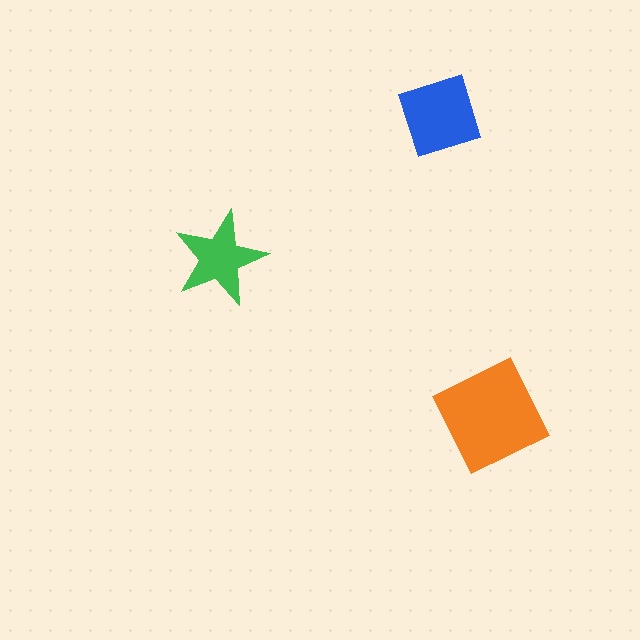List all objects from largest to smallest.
The orange diamond, the blue square, the green star.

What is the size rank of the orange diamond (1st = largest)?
1st.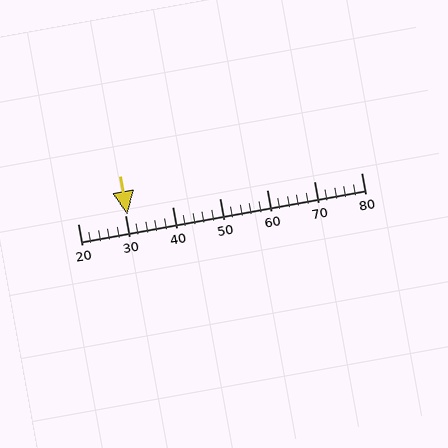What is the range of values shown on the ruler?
The ruler shows values from 20 to 80.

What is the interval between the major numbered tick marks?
The major tick marks are spaced 10 units apart.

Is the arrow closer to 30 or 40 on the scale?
The arrow is closer to 30.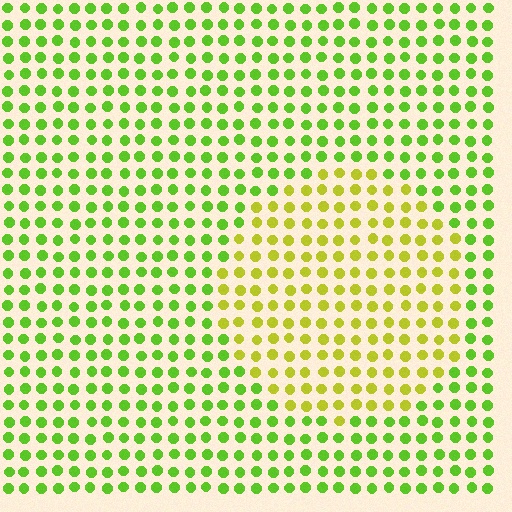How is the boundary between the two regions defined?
The boundary is defined purely by a slight shift in hue (about 34 degrees). Spacing, size, and orientation are identical on both sides.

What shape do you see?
I see a circle.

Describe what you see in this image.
The image is filled with small lime elements in a uniform arrangement. A circle-shaped region is visible where the elements are tinted to a slightly different hue, forming a subtle color boundary.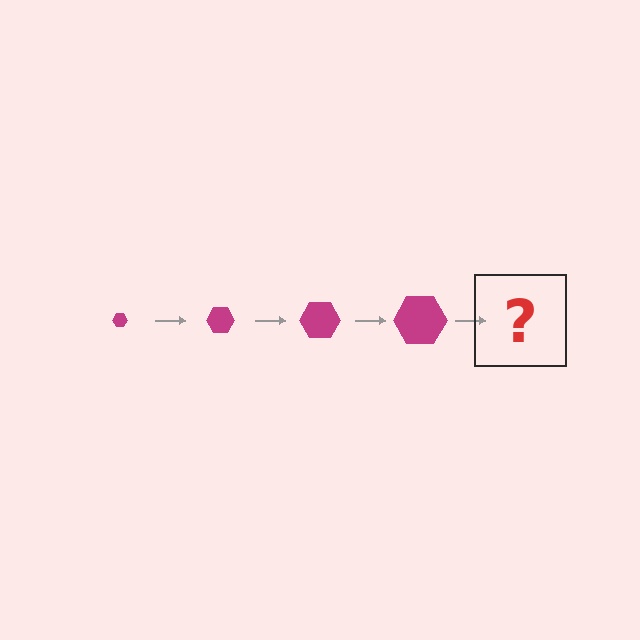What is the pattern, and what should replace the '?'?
The pattern is that the hexagon gets progressively larger each step. The '?' should be a magenta hexagon, larger than the previous one.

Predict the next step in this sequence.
The next step is a magenta hexagon, larger than the previous one.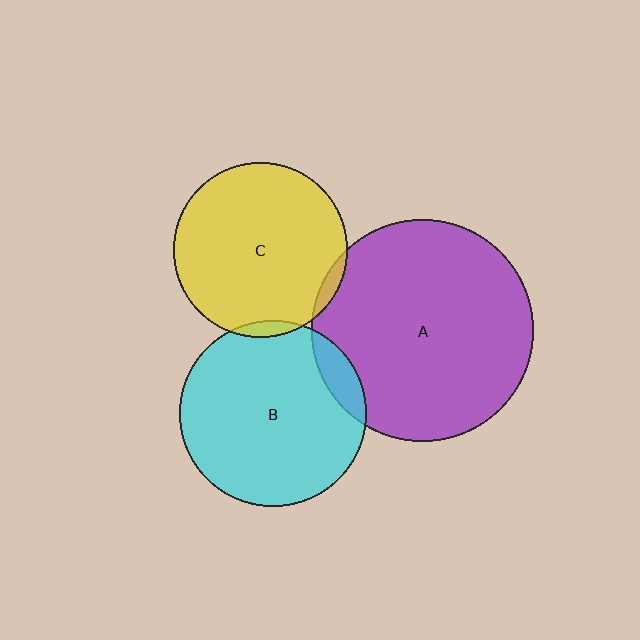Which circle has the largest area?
Circle A (purple).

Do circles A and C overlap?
Yes.